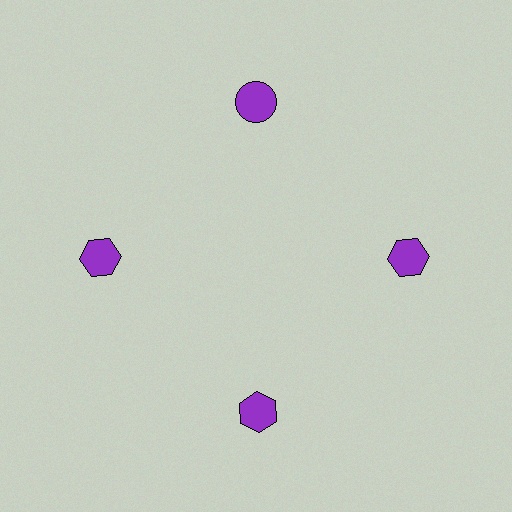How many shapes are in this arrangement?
There are 4 shapes arranged in a ring pattern.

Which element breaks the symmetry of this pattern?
The purple circle at roughly the 12 o'clock position breaks the symmetry. All other shapes are purple hexagons.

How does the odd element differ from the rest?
It has a different shape: circle instead of hexagon.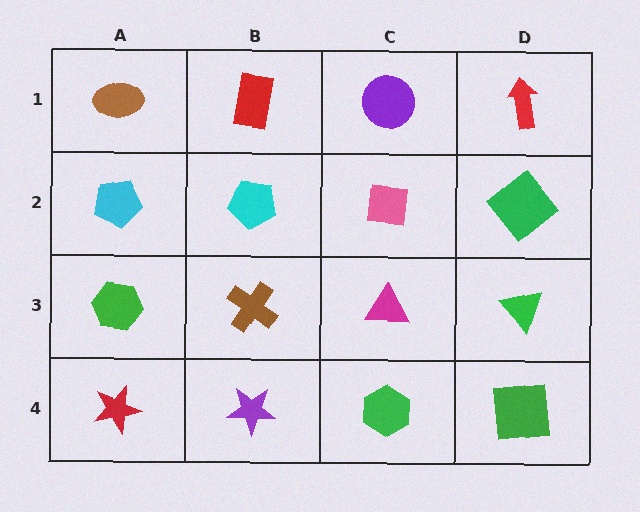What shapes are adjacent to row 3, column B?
A cyan pentagon (row 2, column B), a purple star (row 4, column B), a green hexagon (row 3, column A), a magenta triangle (row 3, column C).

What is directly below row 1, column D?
A green diamond.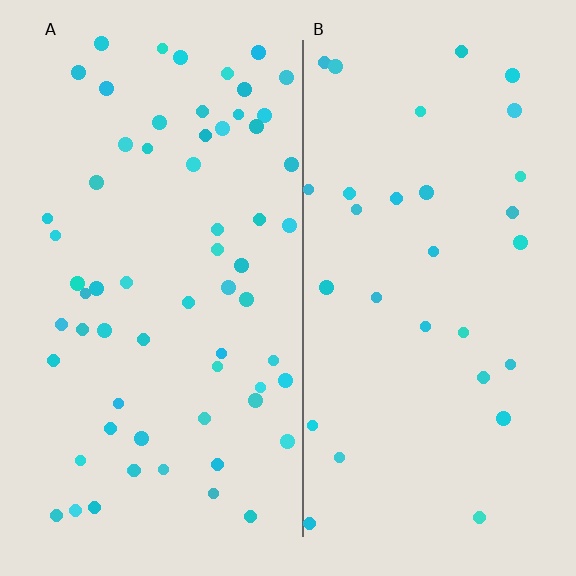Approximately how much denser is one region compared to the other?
Approximately 2.1× — region A over region B.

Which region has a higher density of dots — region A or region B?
A (the left).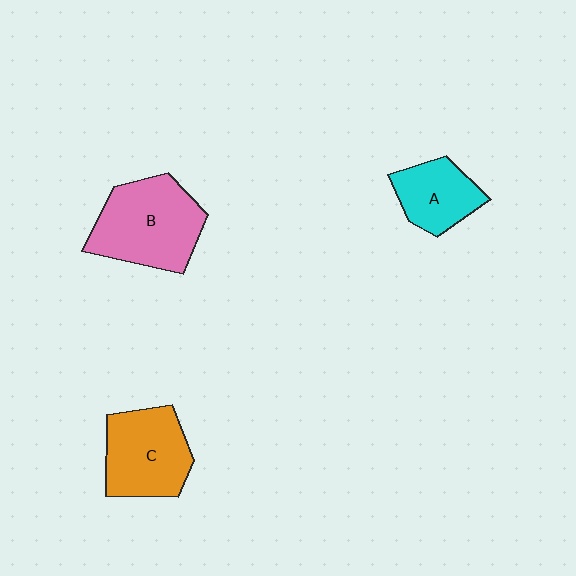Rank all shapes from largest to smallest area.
From largest to smallest: B (pink), C (orange), A (cyan).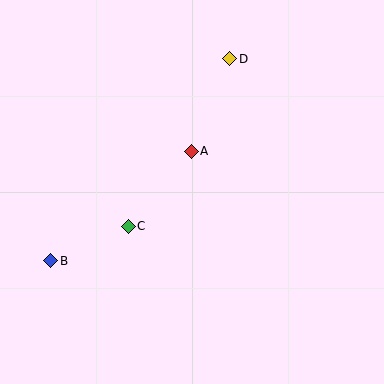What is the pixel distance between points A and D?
The distance between A and D is 100 pixels.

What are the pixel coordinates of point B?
Point B is at (51, 261).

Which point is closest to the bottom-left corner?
Point B is closest to the bottom-left corner.